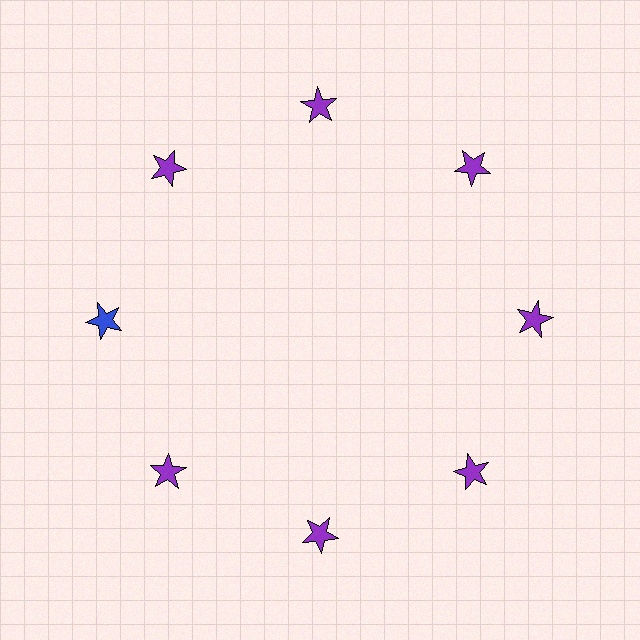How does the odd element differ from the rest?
It has a different color: blue instead of purple.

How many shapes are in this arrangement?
There are 8 shapes arranged in a ring pattern.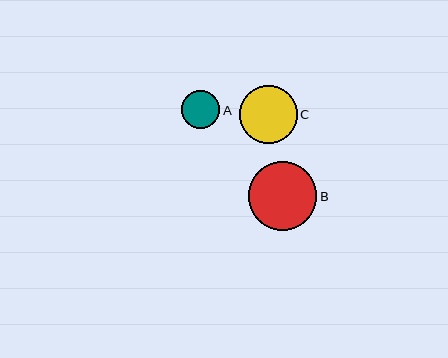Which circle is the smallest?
Circle A is the smallest with a size of approximately 38 pixels.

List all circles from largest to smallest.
From largest to smallest: B, C, A.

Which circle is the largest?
Circle B is the largest with a size of approximately 68 pixels.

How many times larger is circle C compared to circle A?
Circle C is approximately 1.5 times the size of circle A.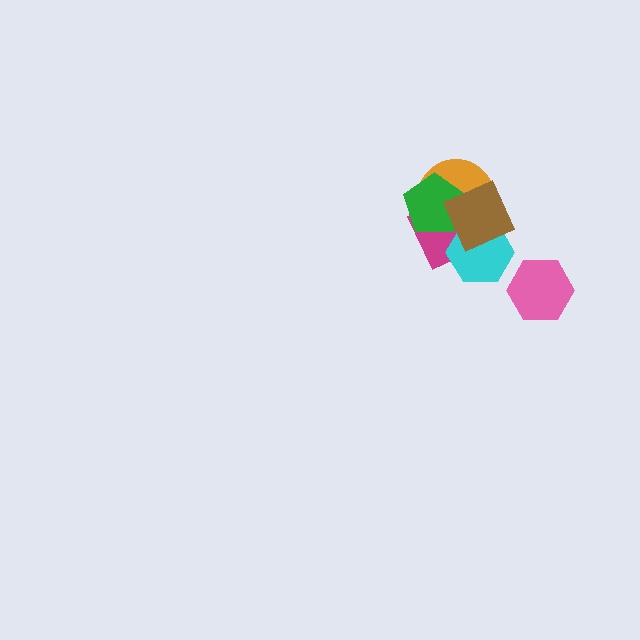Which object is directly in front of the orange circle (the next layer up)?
The magenta square is directly in front of the orange circle.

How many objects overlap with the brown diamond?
4 objects overlap with the brown diamond.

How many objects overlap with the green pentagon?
3 objects overlap with the green pentagon.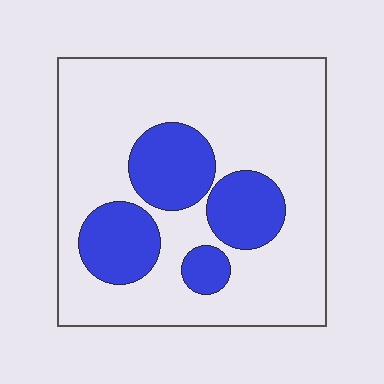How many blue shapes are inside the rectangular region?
4.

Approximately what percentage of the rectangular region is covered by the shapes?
Approximately 25%.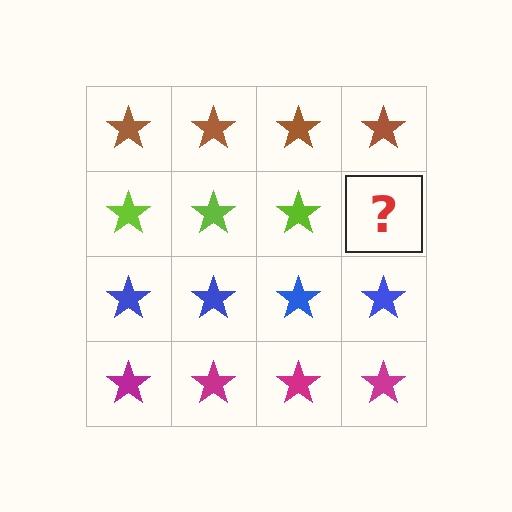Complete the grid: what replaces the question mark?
The question mark should be replaced with a lime star.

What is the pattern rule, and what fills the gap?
The rule is that each row has a consistent color. The gap should be filled with a lime star.